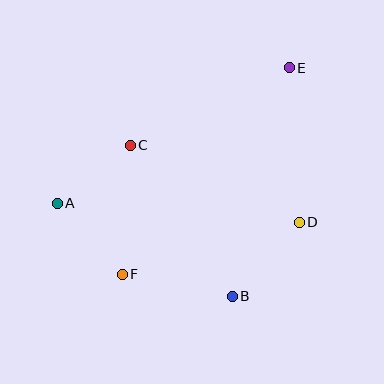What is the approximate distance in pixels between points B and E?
The distance between B and E is approximately 235 pixels.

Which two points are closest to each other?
Points A and C are closest to each other.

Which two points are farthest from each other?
Points A and E are farthest from each other.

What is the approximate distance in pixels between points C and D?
The distance between C and D is approximately 186 pixels.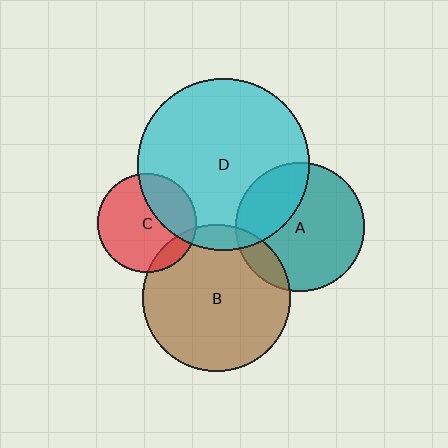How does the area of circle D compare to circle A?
Approximately 1.7 times.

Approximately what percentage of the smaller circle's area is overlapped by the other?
Approximately 30%.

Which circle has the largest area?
Circle D (cyan).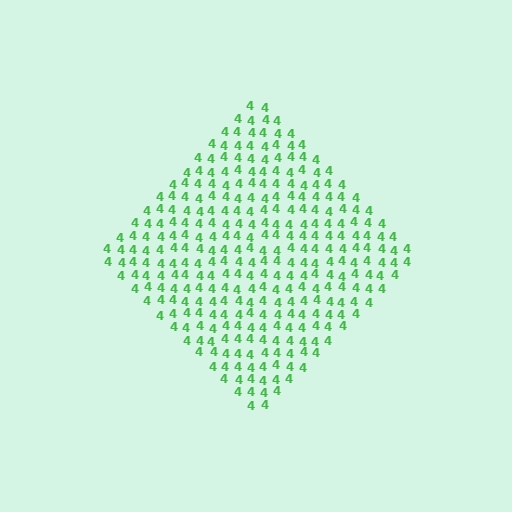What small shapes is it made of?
It is made of small digit 4's.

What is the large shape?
The large shape is a diamond.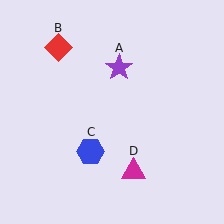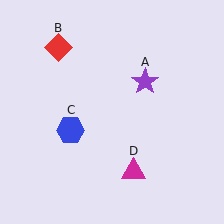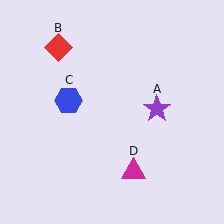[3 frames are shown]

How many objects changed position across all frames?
2 objects changed position: purple star (object A), blue hexagon (object C).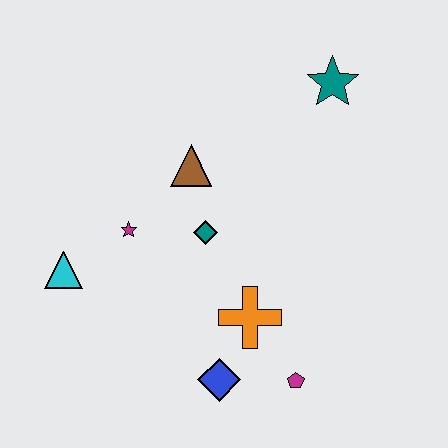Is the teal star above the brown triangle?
Yes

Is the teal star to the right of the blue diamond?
Yes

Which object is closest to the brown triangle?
The teal diamond is closest to the brown triangle.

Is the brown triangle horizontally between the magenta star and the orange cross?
Yes